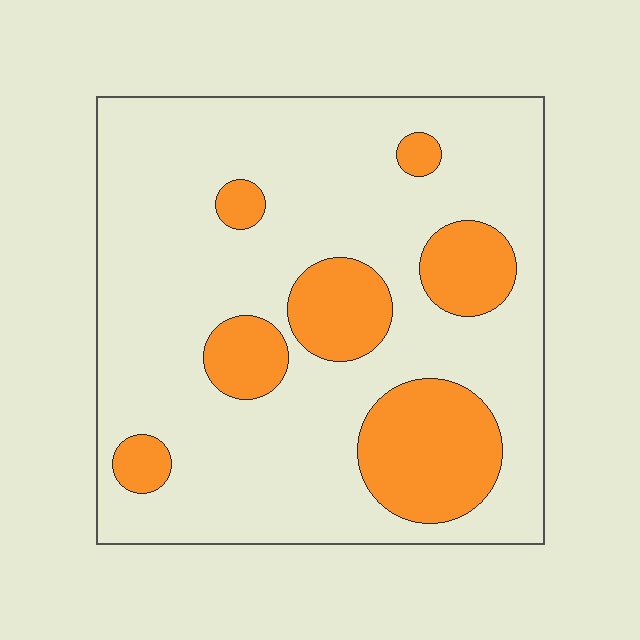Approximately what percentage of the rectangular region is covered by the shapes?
Approximately 20%.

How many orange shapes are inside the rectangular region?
7.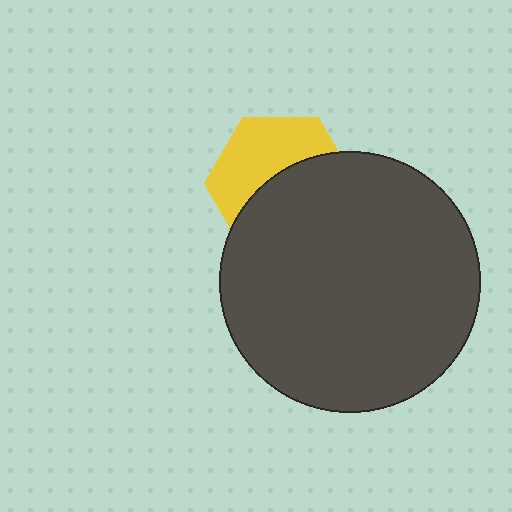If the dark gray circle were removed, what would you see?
You would see the complete yellow hexagon.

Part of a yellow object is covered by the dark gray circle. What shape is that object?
It is a hexagon.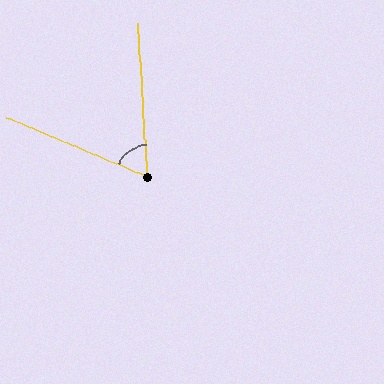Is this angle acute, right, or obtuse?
It is acute.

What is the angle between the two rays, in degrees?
Approximately 64 degrees.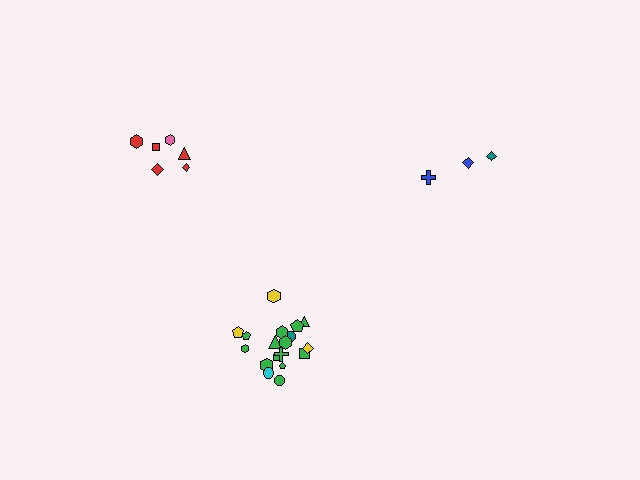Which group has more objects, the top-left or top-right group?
The top-left group.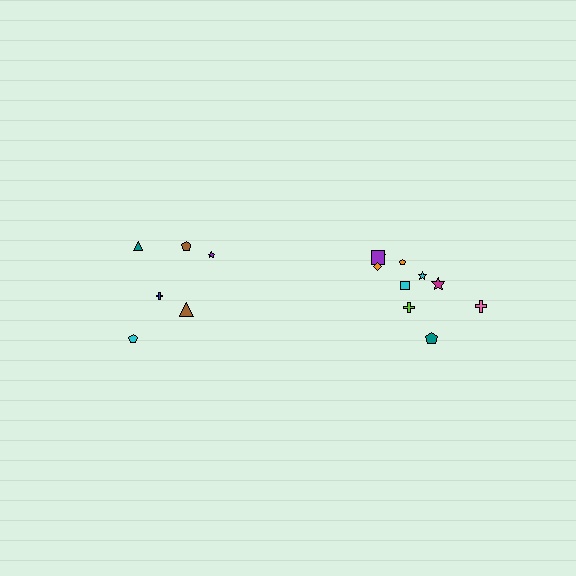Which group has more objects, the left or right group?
The right group.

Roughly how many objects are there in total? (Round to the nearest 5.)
Roughly 15 objects in total.